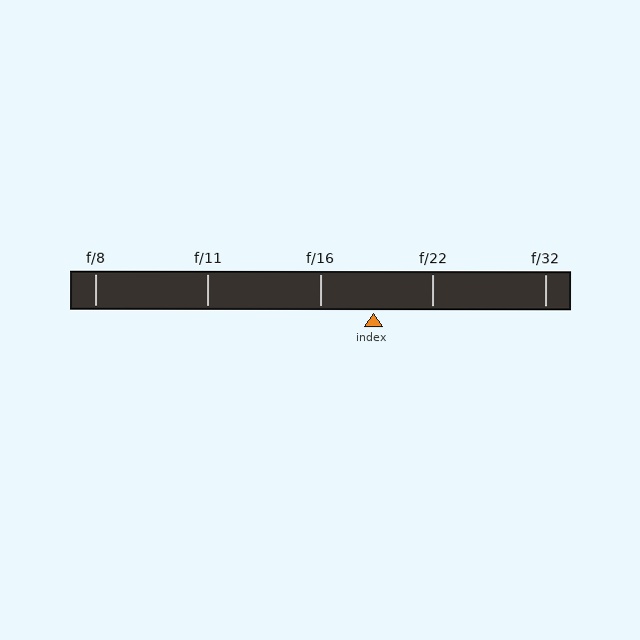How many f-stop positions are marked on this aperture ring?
There are 5 f-stop positions marked.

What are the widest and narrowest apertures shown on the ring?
The widest aperture shown is f/8 and the narrowest is f/32.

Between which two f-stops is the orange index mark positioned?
The index mark is between f/16 and f/22.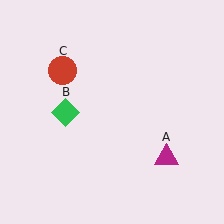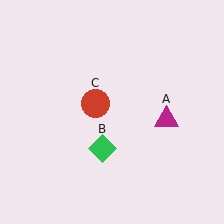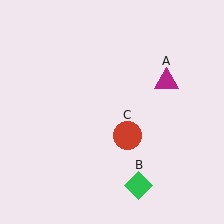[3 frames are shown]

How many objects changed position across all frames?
3 objects changed position: magenta triangle (object A), green diamond (object B), red circle (object C).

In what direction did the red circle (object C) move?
The red circle (object C) moved down and to the right.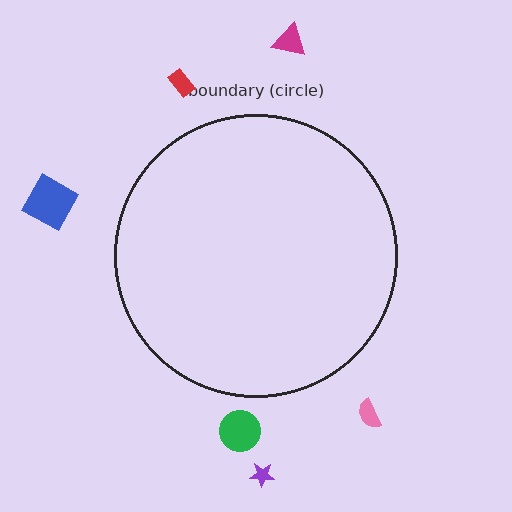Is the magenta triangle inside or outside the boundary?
Outside.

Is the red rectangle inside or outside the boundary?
Outside.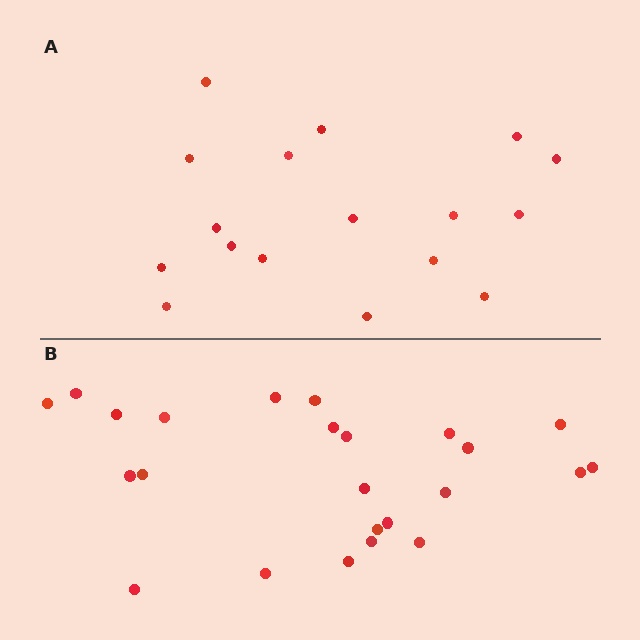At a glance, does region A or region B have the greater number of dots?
Region B (the bottom region) has more dots.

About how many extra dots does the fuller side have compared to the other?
Region B has roughly 8 or so more dots than region A.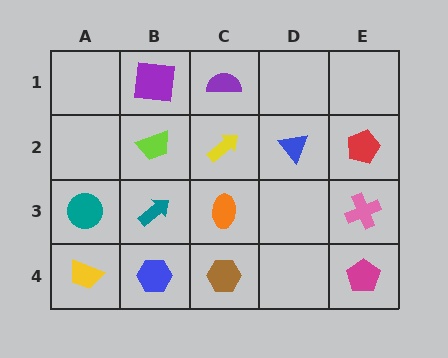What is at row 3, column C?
An orange ellipse.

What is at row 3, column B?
A teal arrow.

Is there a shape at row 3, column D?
No, that cell is empty.